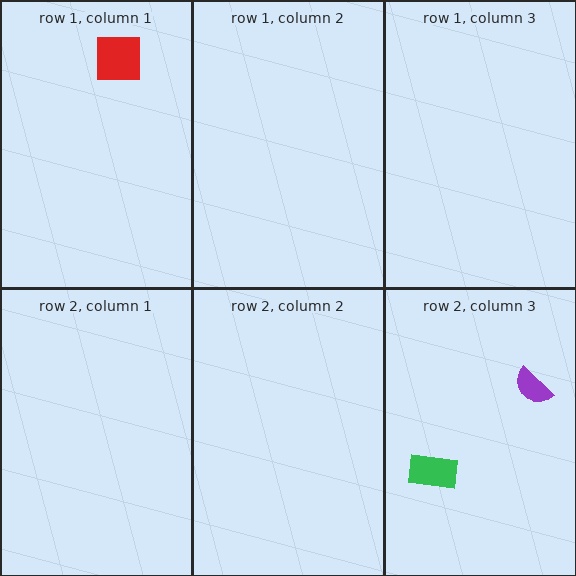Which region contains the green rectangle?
The row 2, column 3 region.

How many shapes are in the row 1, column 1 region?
1.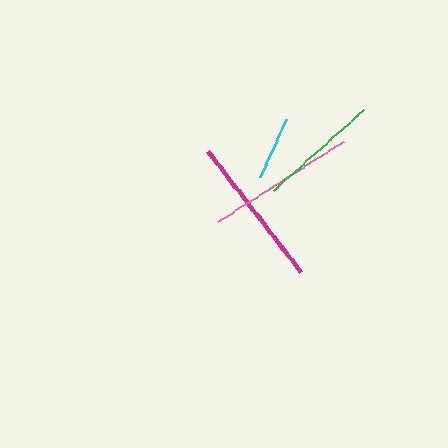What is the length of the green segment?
The green segment is approximately 122 pixels long.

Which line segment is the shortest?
The cyan line is the shortest at approximately 64 pixels.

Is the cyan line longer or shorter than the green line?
The green line is longer than the cyan line.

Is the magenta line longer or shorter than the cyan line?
The magenta line is longer than the cyan line.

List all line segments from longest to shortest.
From longest to shortest: magenta, pink, green, cyan.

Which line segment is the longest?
The magenta line is the longest at approximately 153 pixels.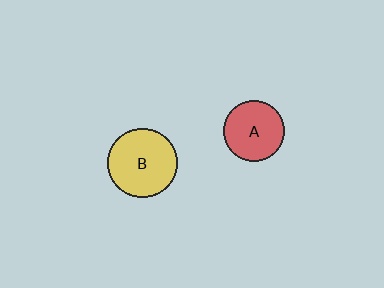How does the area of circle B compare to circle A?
Approximately 1.3 times.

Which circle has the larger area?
Circle B (yellow).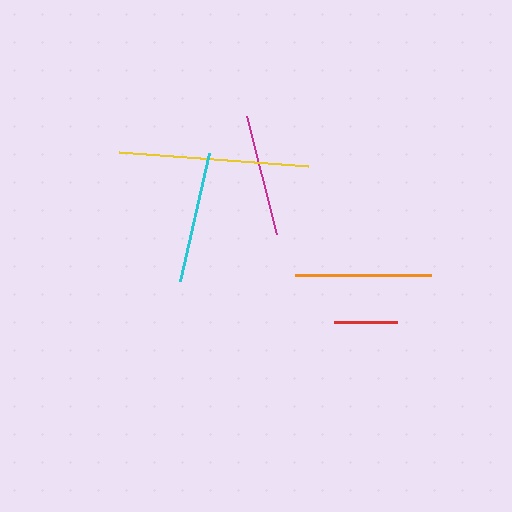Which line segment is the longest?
The yellow line is the longest at approximately 189 pixels.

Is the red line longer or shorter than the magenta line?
The magenta line is longer than the red line.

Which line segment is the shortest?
The red line is the shortest at approximately 63 pixels.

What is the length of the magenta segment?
The magenta segment is approximately 122 pixels long.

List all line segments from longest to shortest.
From longest to shortest: yellow, orange, cyan, magenta, red.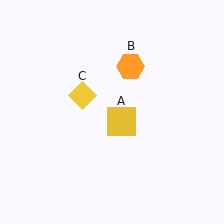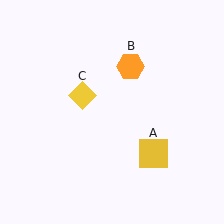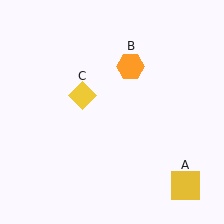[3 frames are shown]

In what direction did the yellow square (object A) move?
The yellow square (object A) moved down and to the right.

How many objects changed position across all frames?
1 object changed position: yellow square (object A).